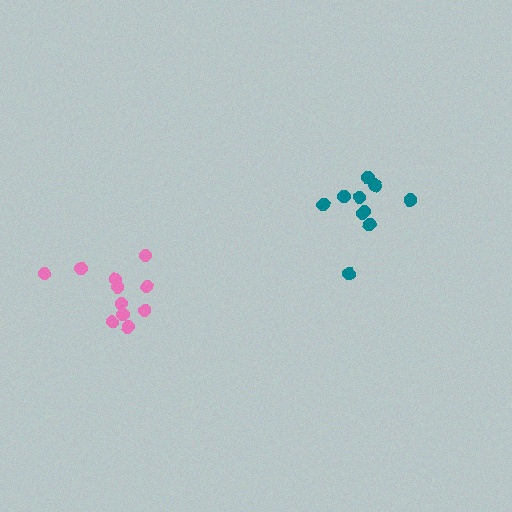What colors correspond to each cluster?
The clusters are colored: pink, teal.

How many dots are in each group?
Group 1: 11 dots, Group 2: 10 dots (21 total).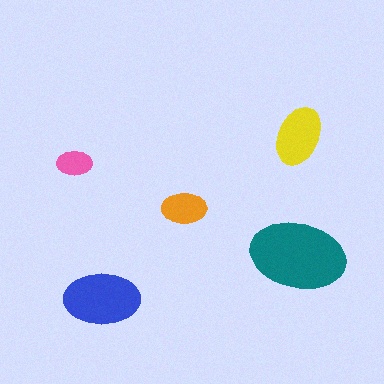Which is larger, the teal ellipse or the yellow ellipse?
The teal one.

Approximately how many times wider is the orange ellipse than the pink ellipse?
About 1.5 times wider.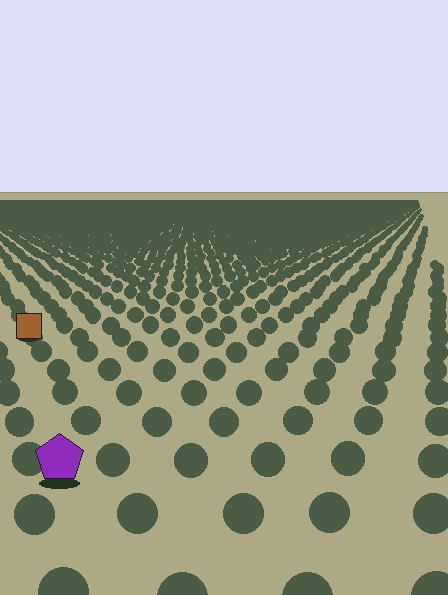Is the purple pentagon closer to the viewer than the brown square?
Yes. The purple pentagon is closer — you can tell from the texture gradient: the ground texture is coarser near it.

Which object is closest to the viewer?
The purple pentagon is closest. The texture marks near it are larger and more spread out.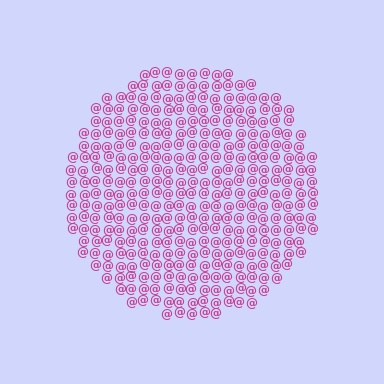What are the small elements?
The small elements are at signs.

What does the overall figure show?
The overall figure shows a circle.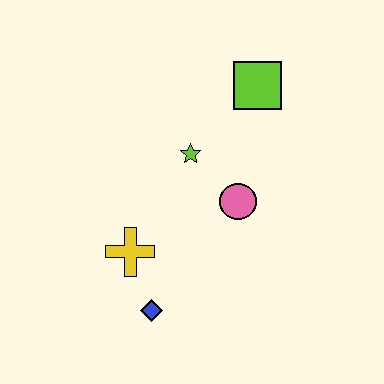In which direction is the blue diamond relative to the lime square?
The blue diamond is below the lime square.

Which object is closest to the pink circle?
The lime star is closest to the pink circle.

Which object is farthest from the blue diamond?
The lime square is farthest from the blue diamond.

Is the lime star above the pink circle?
Yes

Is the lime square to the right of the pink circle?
Yes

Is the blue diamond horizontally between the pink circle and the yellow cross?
Yes